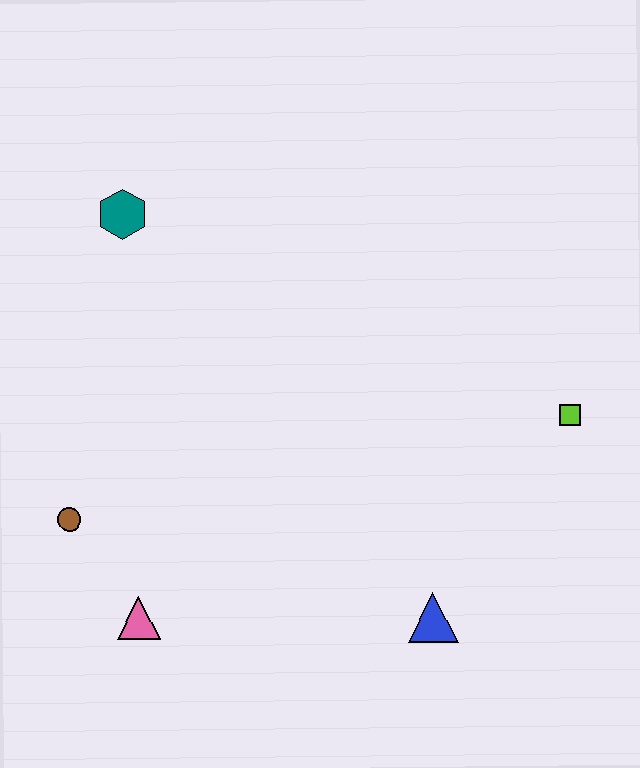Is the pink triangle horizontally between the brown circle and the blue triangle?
Yes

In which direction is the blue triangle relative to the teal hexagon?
The blue triangle is below the teal hexagon.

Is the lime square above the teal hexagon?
No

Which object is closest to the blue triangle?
The lime square is closest to the blue triangle.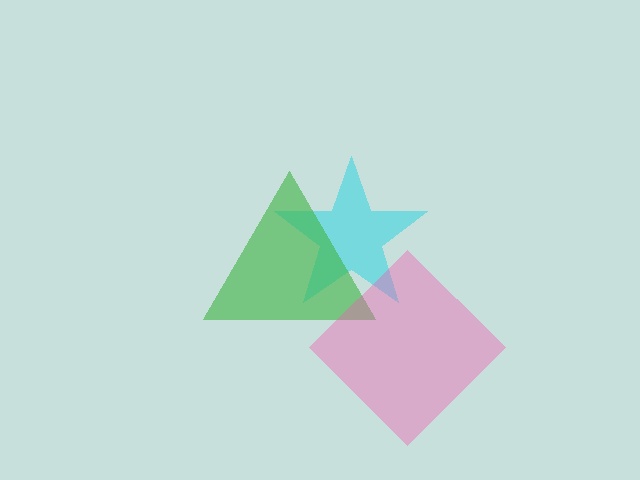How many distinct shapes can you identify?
There are 3 distinct shapes: a cyan star, a green triangle, a pink diamond.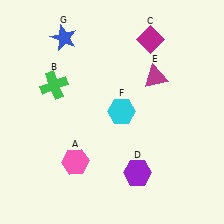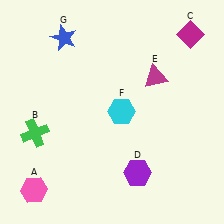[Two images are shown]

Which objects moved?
The objects that moved are: the pink hexagon (A), the green cross (B), the magenta diamond (C).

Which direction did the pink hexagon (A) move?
The pink hexagon (A) moved left.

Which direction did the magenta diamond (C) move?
The magenta diamond (C) moved right.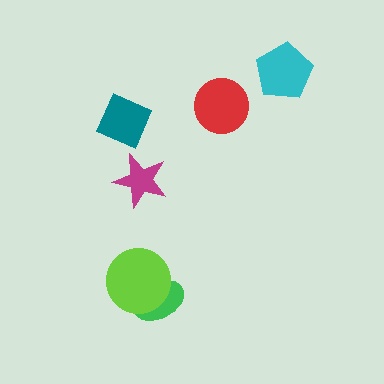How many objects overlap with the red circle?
0 objects overlap with the red circle.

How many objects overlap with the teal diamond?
0 objects overlap with the teal diamond.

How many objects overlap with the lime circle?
1 object overlaps with the lime circle.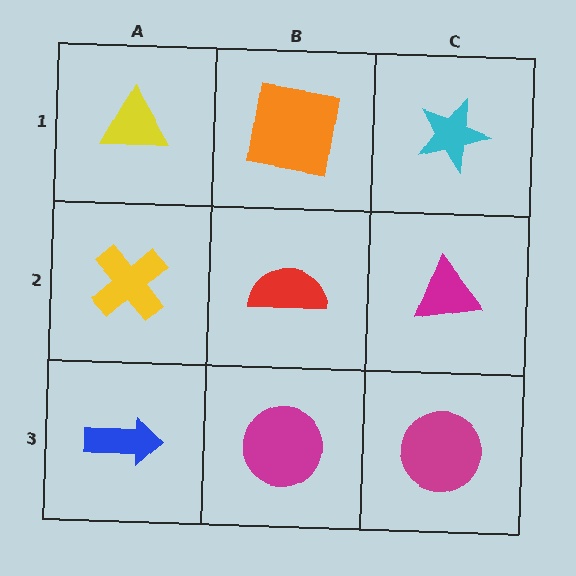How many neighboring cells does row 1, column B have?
3.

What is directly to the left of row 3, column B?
A blue arrow.